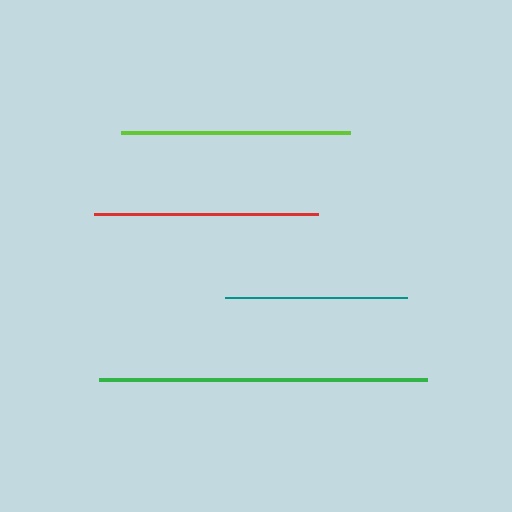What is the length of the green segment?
The green segment is approximately 328 pixels long.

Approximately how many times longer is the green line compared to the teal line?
The green line is approximately 1.8 times the length of the teal line.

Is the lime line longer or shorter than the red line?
The lime line is longer than the red line.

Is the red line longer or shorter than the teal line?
The red line is longer than the teal line.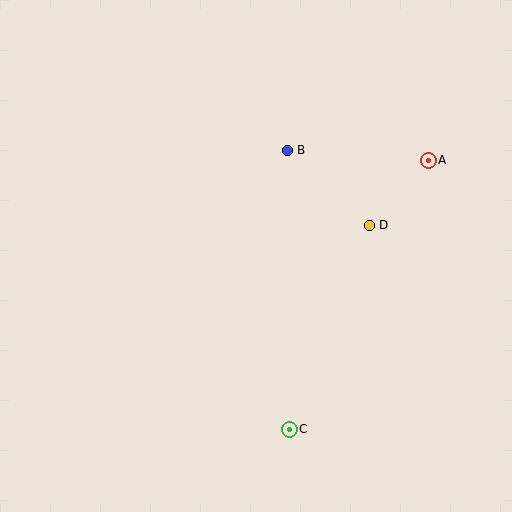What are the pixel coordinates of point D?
Point D is at (369, 225).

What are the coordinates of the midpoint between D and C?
The midpoint between D and C is at (329, 327).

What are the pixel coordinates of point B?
Point B is at (287, 150).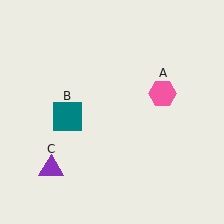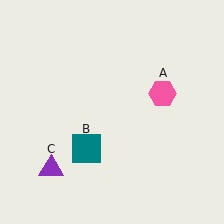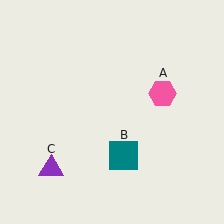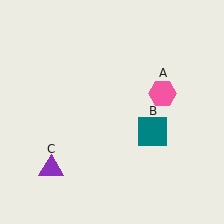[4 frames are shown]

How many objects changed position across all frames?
1 object changed position: teal square (object B).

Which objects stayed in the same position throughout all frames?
Pink hexagon (object A) and purple triangle (object C) remained stationary.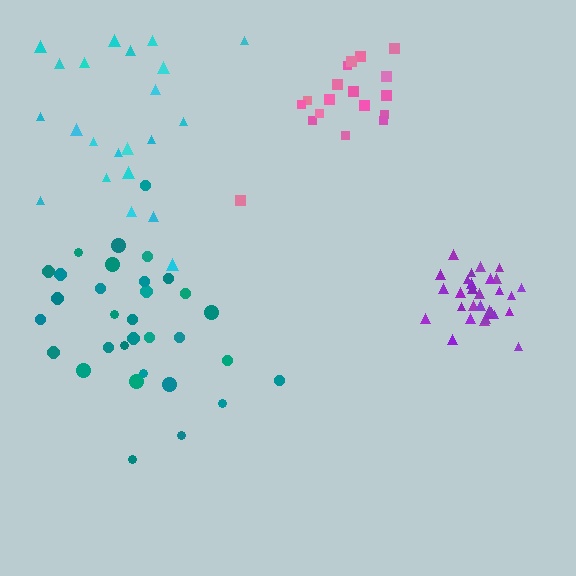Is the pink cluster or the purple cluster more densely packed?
Purple.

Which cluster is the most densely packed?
Purple.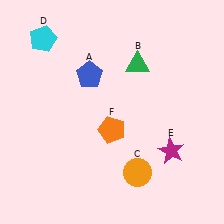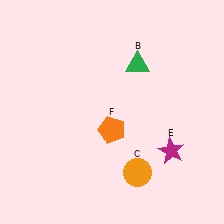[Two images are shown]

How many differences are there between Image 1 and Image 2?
There are 2 differences between the two images.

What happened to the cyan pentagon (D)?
The cyan pentagon (D) was removed in Image 2. It was in the top-left area of Image 1.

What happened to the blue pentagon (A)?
The blue pentagon (A) was removed in Image 2. It was in the top-left area of Image 1.